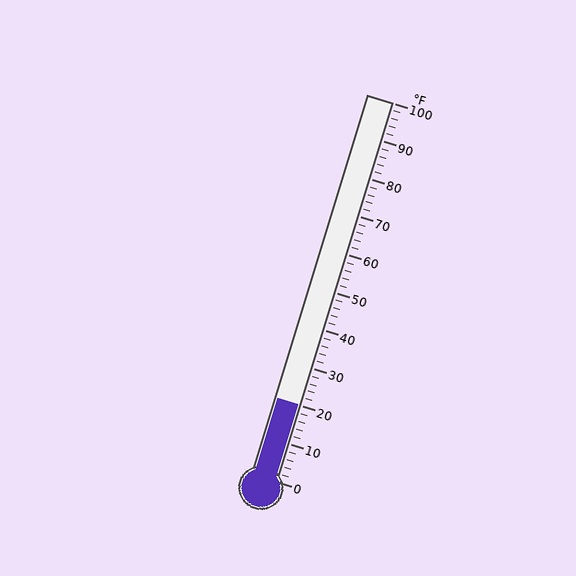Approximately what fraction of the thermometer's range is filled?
The thermometer is filled to approximately 20% of its range.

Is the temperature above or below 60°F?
The temperature is below 60°F.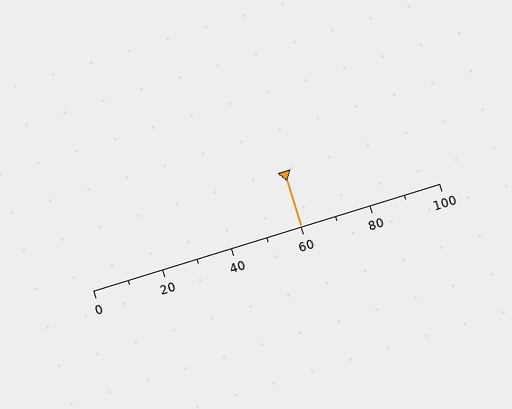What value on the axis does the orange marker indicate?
The marker indicates approximately 60.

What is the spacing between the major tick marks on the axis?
The major ticks are spaced 20 apart.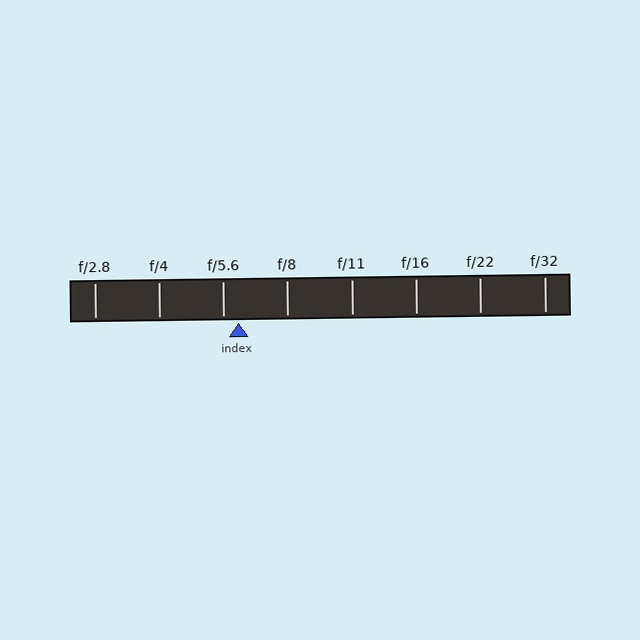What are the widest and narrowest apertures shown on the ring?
The widest aperture shown is f/2.8 and the narrowest is f/32.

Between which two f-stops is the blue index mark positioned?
The index mark is between f/5.6 and f/8.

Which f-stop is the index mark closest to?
The index mark is closest to f/5.6.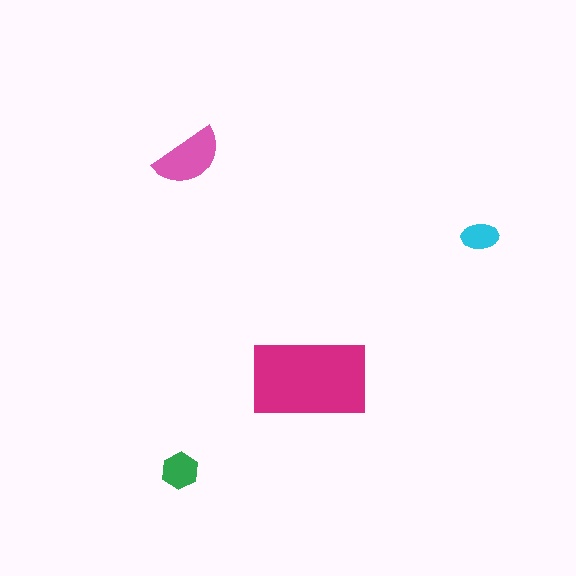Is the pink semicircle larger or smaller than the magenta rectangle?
Smaller.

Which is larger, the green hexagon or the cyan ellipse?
The green hexagon.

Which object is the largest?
The magenta rectangle.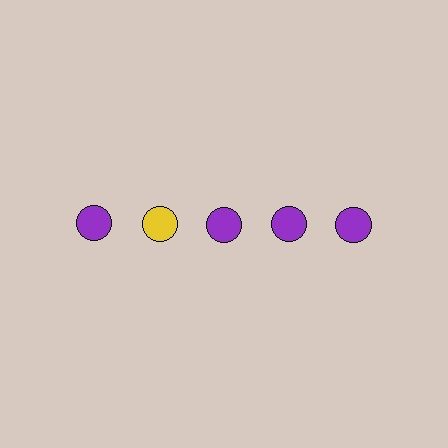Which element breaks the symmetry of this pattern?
The yellow circle in the top row, second from left column breaks the symmetry. All other shapes are purple circles.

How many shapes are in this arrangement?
There are 5 shapes arranged in a grid pattern.